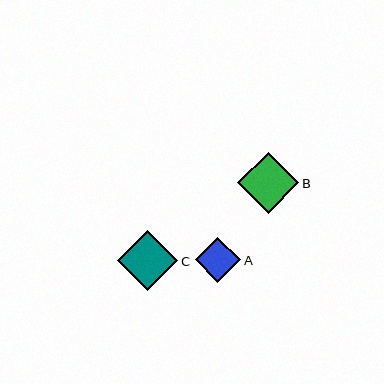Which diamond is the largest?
Diamond B is the largest with a size of approximately 61 pixels.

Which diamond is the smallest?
Diamond A is the smallest with a size of approximately 45 pixels.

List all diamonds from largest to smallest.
From largest to smallest: B, C, A.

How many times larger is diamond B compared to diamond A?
Diamond B is approximately 1.4 times the size of diamond A.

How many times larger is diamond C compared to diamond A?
Diamond C is approximately 1.3 times the size of diamond A.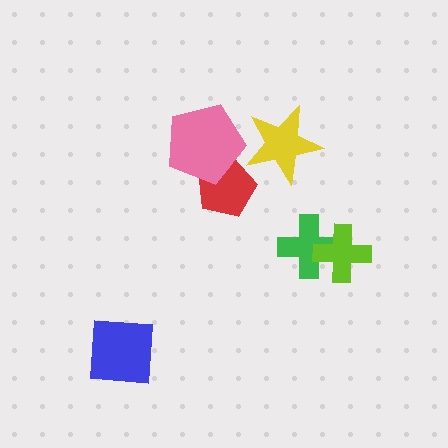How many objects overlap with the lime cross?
1 object overlaps with the lime cross.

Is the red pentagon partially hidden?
Yes, it is partially covered by another shape.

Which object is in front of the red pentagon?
The pink pentagon is in front of the red pentagon.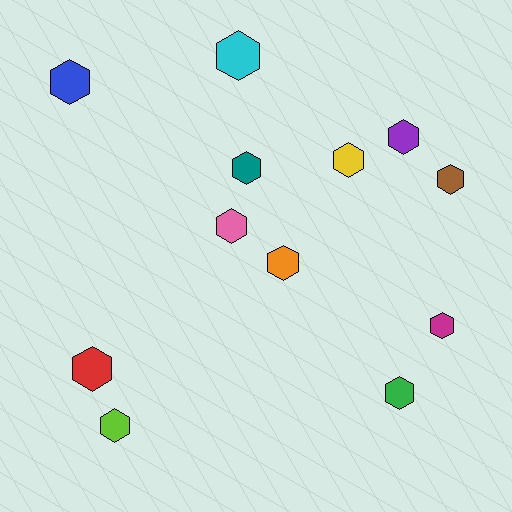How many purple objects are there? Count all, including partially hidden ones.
There is 1 purple object.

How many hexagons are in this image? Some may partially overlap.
There are 12 hexagons.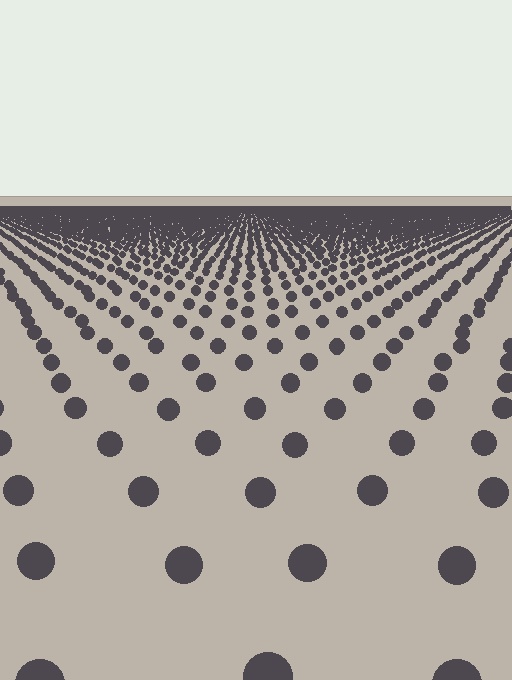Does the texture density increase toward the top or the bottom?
Density increases toward the top.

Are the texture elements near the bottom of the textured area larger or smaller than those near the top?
Larger. Near the bottom, elements are closer to the viewer and appear at a bigger on-screen size.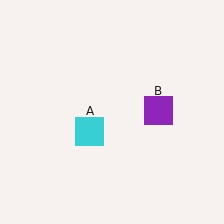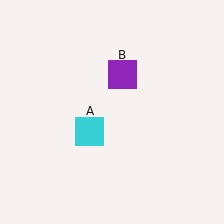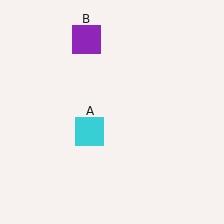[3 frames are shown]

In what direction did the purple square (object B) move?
The purple square (object B) moved up and to the left.